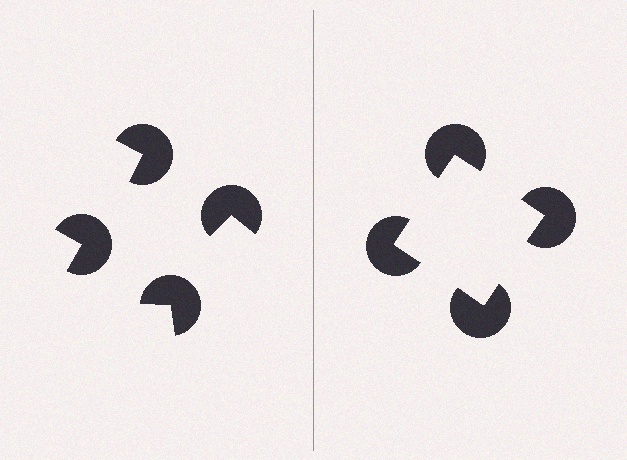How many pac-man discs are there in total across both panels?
8 — 4 on each side.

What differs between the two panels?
The pac-man discs are positioned identically on both sides; only the wedge orientations differ. On the right they align to a square; on the left they are misaligned.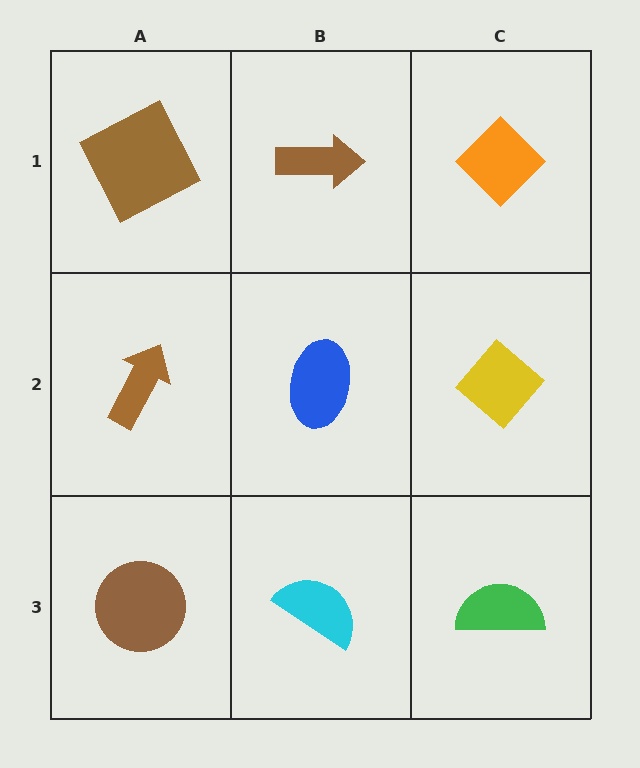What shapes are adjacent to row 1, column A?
A brown arrow (row 2, column A), a brown arrow (row 1, column B).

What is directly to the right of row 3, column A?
A cyan semicircle.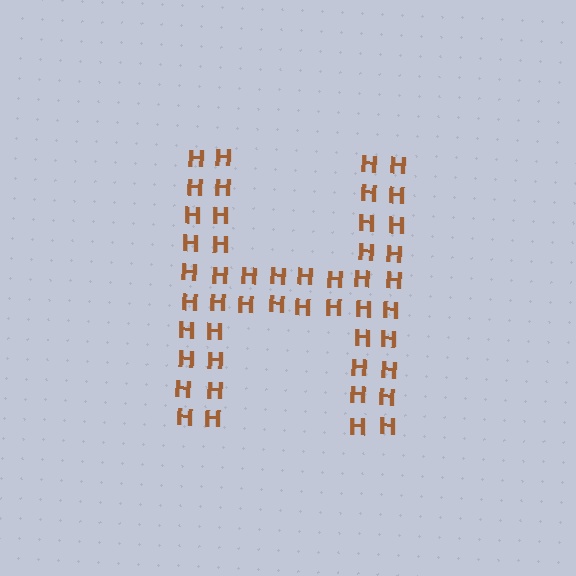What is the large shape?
The large shape is the letter H.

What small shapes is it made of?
It is made of small letter H's.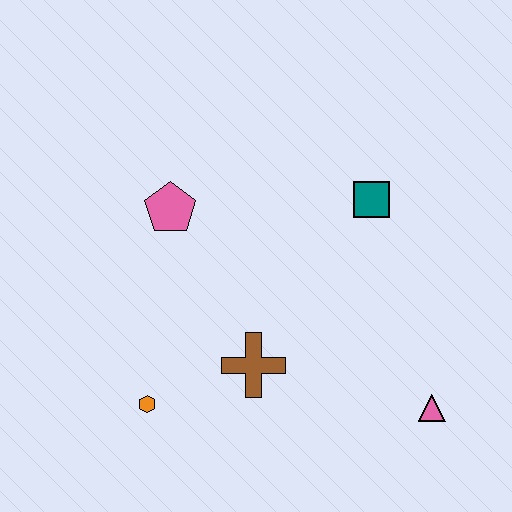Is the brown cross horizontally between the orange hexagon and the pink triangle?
Yes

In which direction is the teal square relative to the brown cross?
The teal square is above the brown cross.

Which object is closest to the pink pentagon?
The brown cross is closest to the pink pentagon.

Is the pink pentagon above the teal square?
No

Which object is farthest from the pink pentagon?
The pink triangle is farthest from the pink pentagon.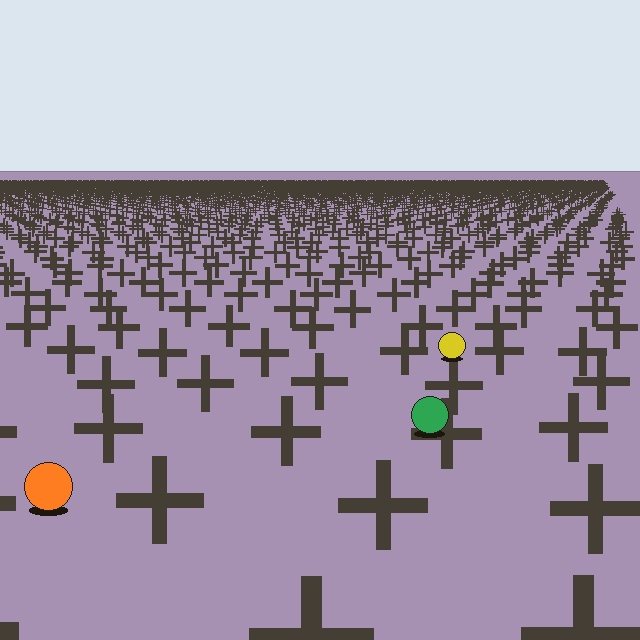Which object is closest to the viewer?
The orange circle is closest. The texture marks near it are larger and more spread out.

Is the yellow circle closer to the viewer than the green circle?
No. The green circle is closer — you can tell from the texture gradient: the ground texture is coarser near it.